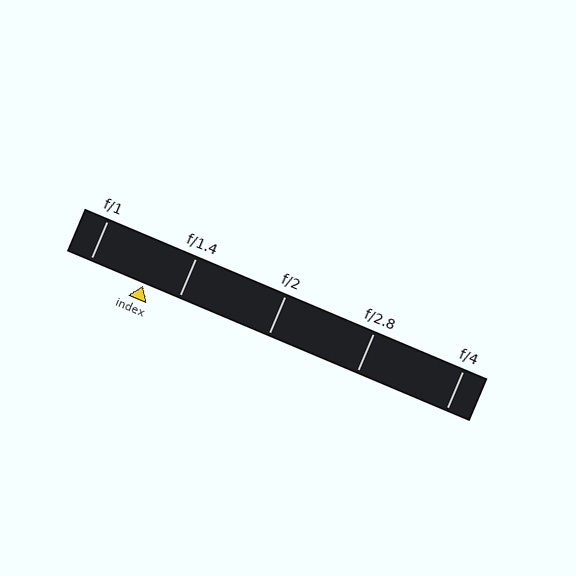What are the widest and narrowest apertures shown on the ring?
The widest aperture shown is f/1 and the narrowest is f/4.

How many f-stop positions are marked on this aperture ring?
There are 5 f-stop positions marked.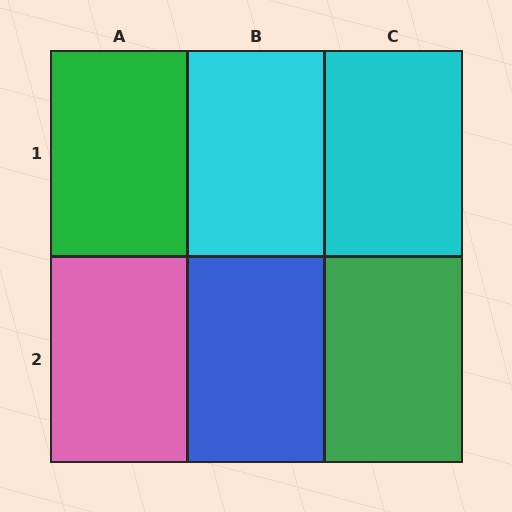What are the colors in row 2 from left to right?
Pink, blue, green.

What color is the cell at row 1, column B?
Cyan.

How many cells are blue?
1 cell is blue.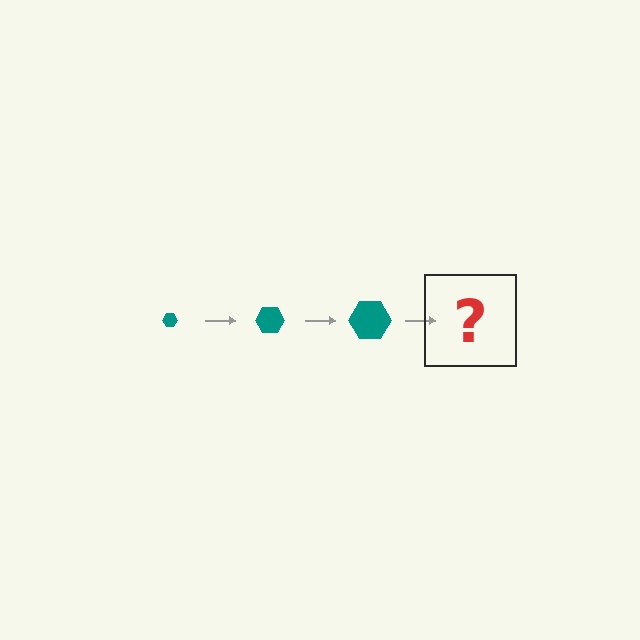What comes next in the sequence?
The next element should be a teal hexagon, larger than the previous one.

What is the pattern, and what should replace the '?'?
The pattern is that the hexagon gets progressively larger each step. The '?' should be a teal hexagon, larger than the previous one.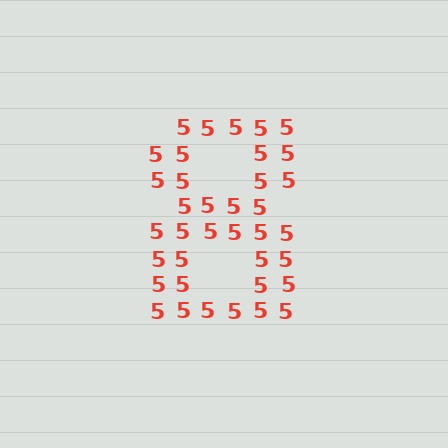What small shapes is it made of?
It is made of small digit 5's.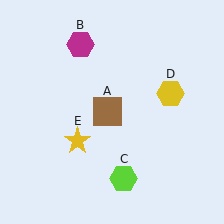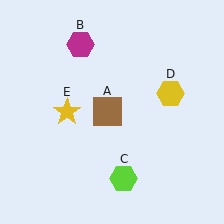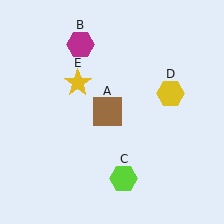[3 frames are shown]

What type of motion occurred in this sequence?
The yellow star (object E) rotated clockwise around the center of the scene.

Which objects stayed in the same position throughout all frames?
Brown square (object A) and magenta hexagon (object B) and lime hexagon (object C) and yellow hexagon (object D) remained stationary.